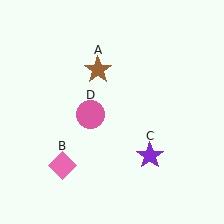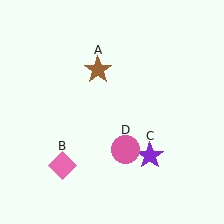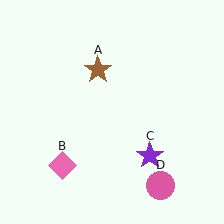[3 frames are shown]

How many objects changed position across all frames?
1 object changed position: pink circle (object D).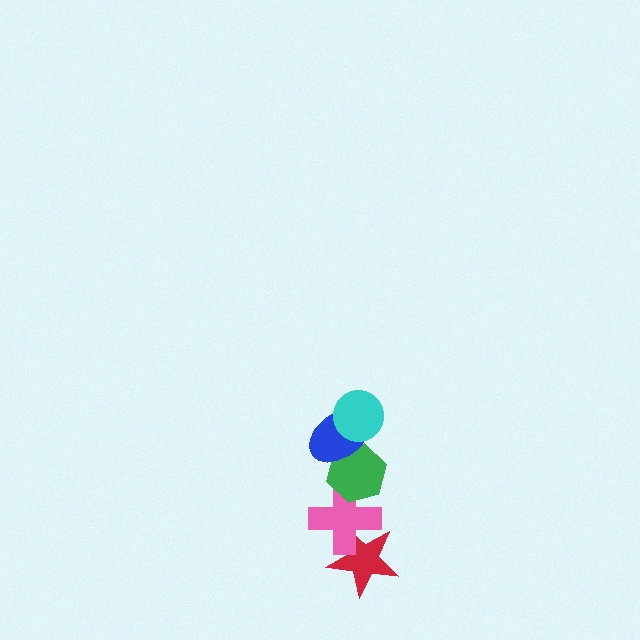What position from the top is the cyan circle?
The cyan circle is 1st from the top.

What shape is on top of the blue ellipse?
The cyan circle is on top of the blue ellipse.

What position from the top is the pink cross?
The pink cross is 4th from the top.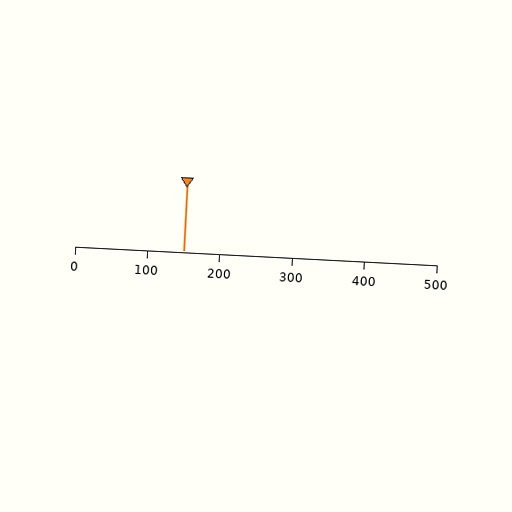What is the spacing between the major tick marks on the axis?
The major ticks are spaced 100 apart.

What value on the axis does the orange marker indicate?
The marker indicates approximately 150.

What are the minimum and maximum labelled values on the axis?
The axis runs from 0 to 500.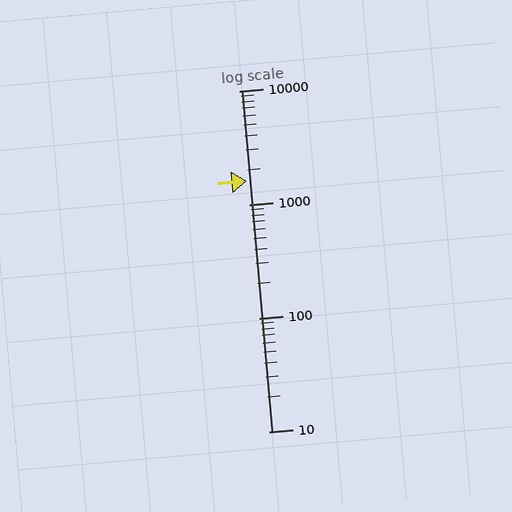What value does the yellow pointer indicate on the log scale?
The pointer indicates approximately 1600.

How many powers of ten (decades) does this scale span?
The scale spans 3 decades, from 10 to 10000.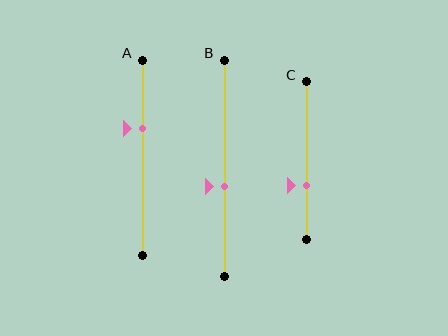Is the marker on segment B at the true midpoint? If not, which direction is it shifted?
No, the marker on segment B is shifted downward by about 9% of the segment length.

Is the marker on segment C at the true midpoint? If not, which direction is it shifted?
No, the marker on segment C is shifted downward by about 16% of the segment length.